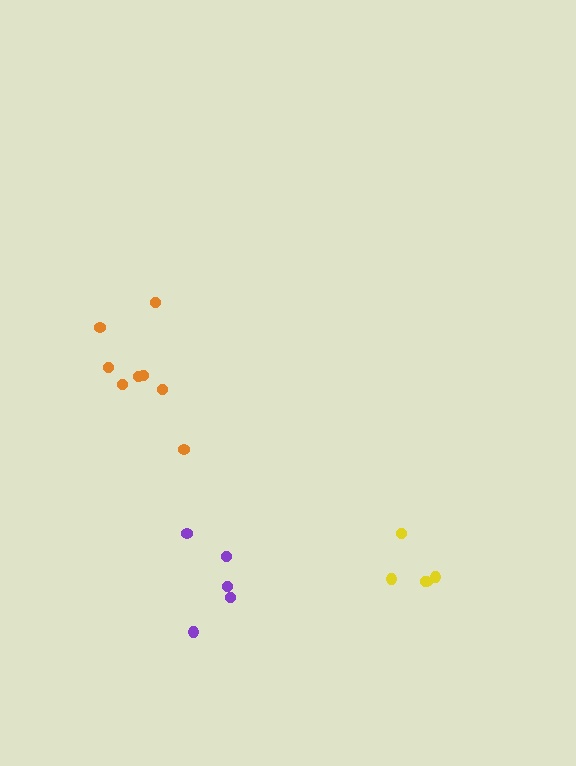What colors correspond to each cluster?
The clusters are colored: orange, purple, yellow.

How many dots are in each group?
Group 1: 8 dots, Group 2: 5 dots, Group 3: 5 dots (18 total).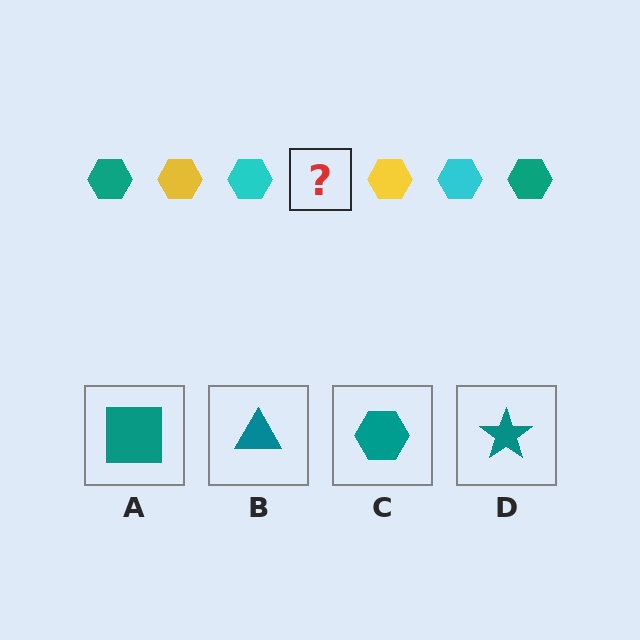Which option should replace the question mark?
Option C.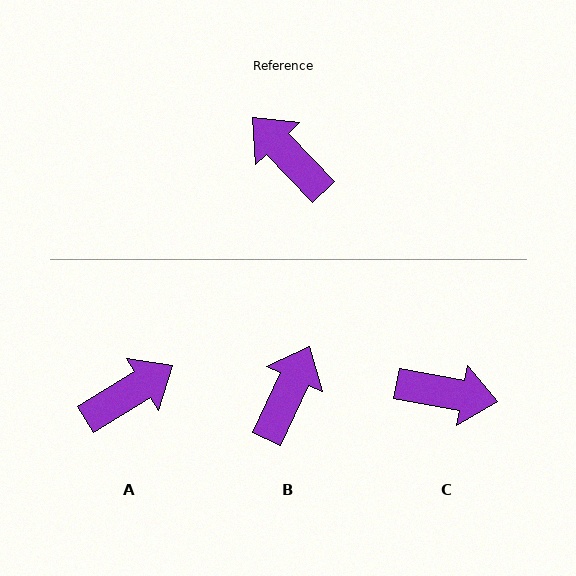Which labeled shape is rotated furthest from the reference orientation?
C, about 144 degrees away.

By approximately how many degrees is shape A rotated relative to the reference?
Approximately 102 degrees clockwise.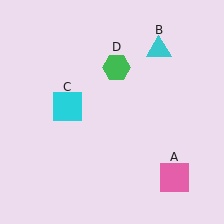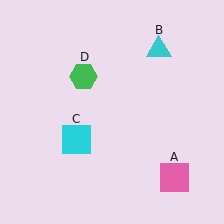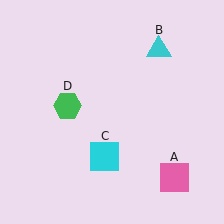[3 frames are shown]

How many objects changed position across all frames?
2 objects changed position: cyan square (object C), green hexagon (object D).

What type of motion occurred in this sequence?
The cyan square (object C), green hexagon (object D) rotated counterclockwise around the center of the scene.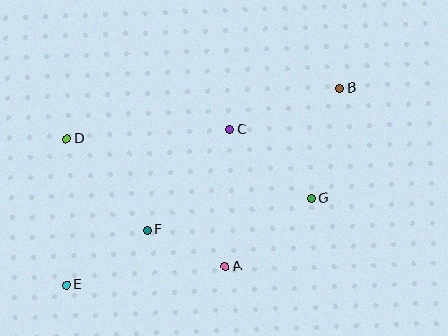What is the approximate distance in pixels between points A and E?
The distance between A and E is approximately 160 pixels.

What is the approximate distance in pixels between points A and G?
The distance between A and G is approximately 110 pixels.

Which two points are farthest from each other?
Points B and E are farthest from each other.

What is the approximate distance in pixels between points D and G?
The distance between D and G is approximately 252 pixels.